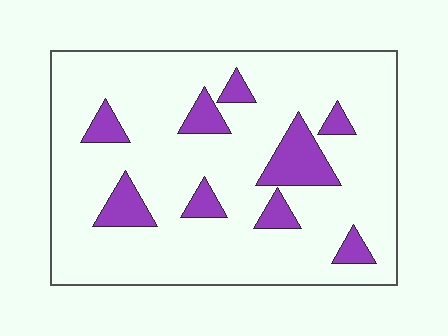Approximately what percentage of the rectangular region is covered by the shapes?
Approximately 15%.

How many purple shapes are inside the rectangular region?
9.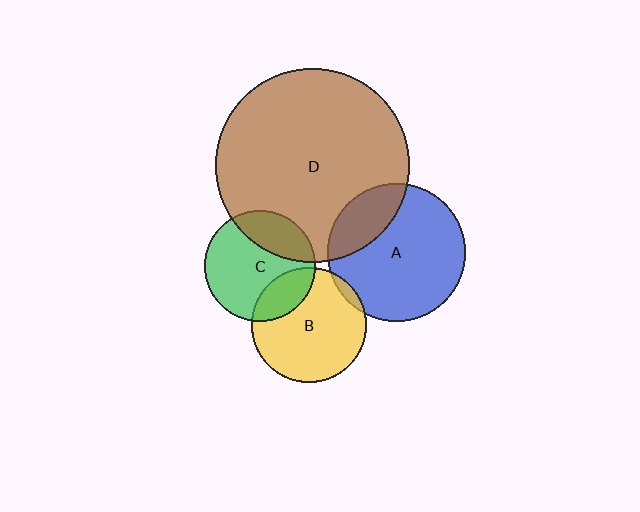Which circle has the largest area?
Circle D (brown).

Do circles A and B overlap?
Yes.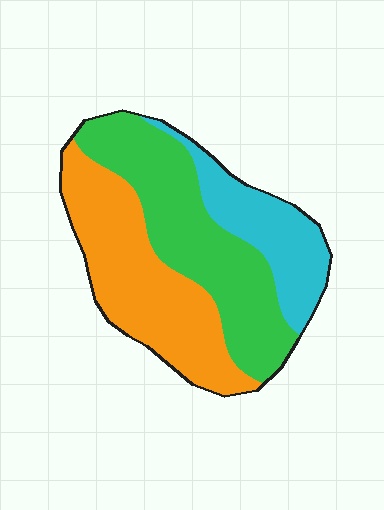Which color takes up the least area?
Cyan, at roughly 20%.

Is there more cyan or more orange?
Orange.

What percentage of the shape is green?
Green covers 40% of the shape.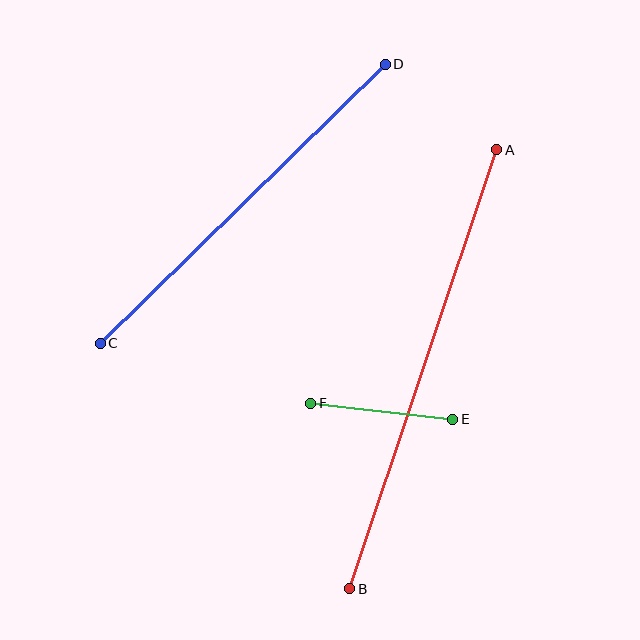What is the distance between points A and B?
The distance is approximately 463 pixels.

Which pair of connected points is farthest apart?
Points A and B are farthest apart.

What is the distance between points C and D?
The distance is approximately 399 pixels.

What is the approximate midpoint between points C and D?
The midpoint is at approximately (243, 204) pixels.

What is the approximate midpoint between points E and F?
The midpoint is at approximately (382, 411) pixels.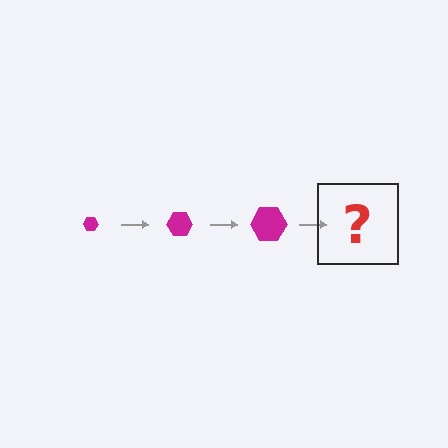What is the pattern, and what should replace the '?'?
The pattern is that the hexagon gets progressively larger each step. The '?' should be a magenta hexagon, larger than the previous one.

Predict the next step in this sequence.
The next step is a magenta hexagon, larger than the previous one.